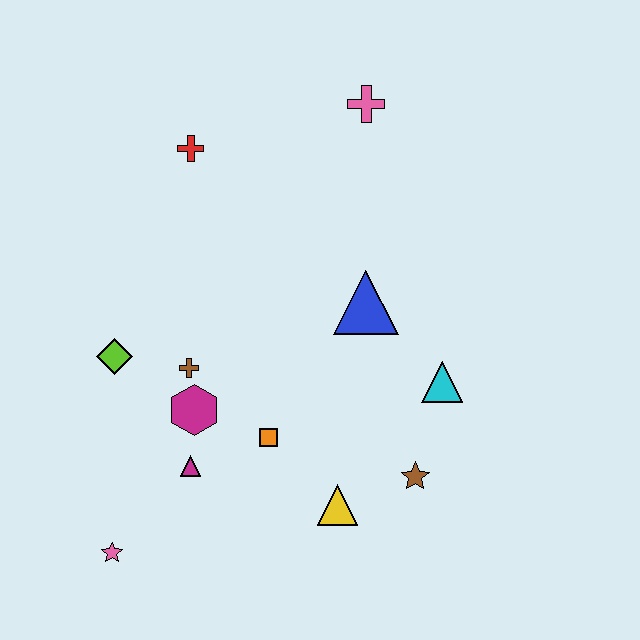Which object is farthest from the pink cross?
The pink star is farthest from the pink cross.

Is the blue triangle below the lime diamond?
No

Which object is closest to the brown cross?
The magenta hexagon is closest to the brown cross.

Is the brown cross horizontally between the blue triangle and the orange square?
No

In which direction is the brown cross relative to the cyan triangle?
The brown cross is to the left of the cyan triangle.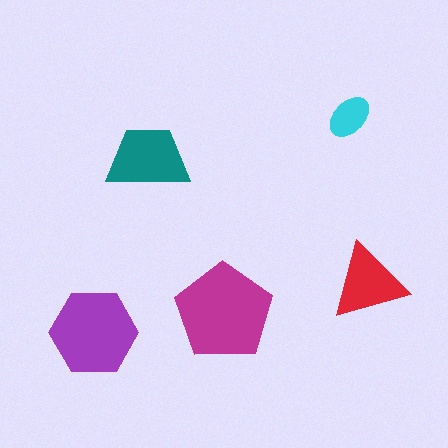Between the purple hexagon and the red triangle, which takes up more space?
The purple hexagon.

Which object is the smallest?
The cyan ellipse.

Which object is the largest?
The magenta pentagon.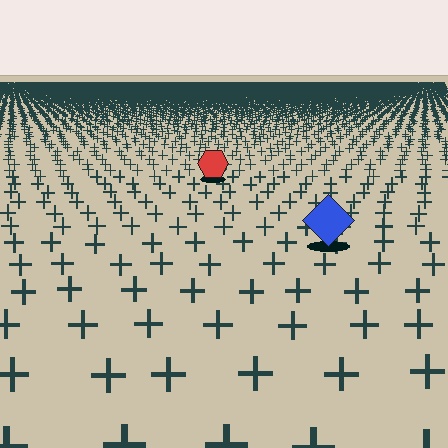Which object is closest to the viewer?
The blue diamond is closest. The texture marks near it are larger and more spread out.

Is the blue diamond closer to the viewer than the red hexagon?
Yes. The blue diamond is closer — you can tell from the texture gradient: the ground texture is coarser near it.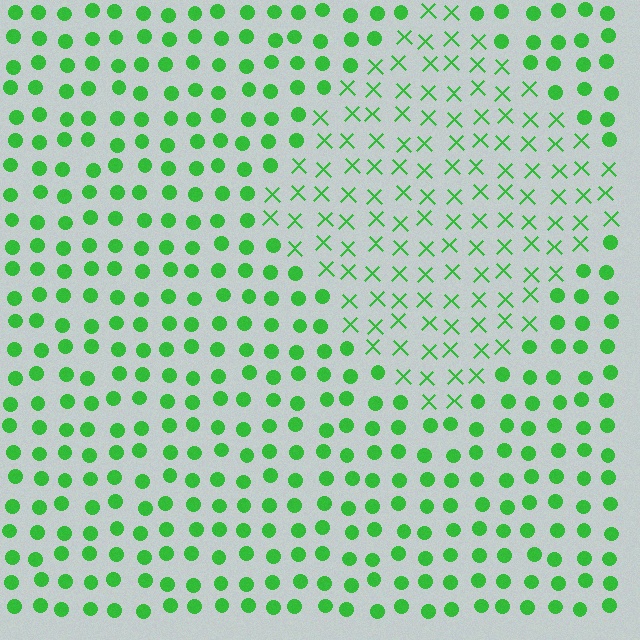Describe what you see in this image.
The image is filled with small green elements arranged in a uniform grid. A diamond-shaped region contains X marks, while the surrounding area contains circles. The boundary is defined purely by the change in element shape.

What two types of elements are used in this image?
The image uses X marks inside the diamond region and circles outside it.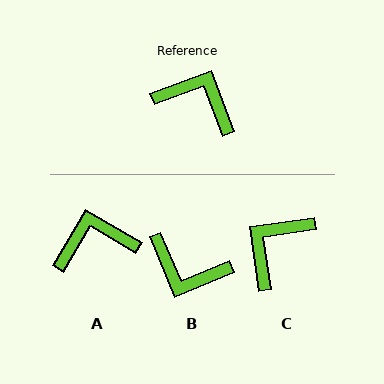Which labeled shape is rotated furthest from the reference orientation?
B, about 178 degrees away.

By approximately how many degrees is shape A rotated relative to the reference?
Approximately 39 degrees counter-clockwise.